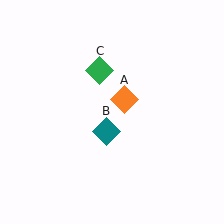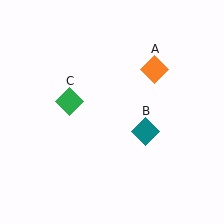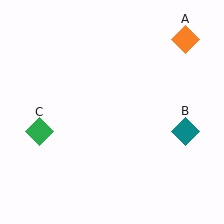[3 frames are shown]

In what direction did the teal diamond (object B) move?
The teal diamond (object B) moved right.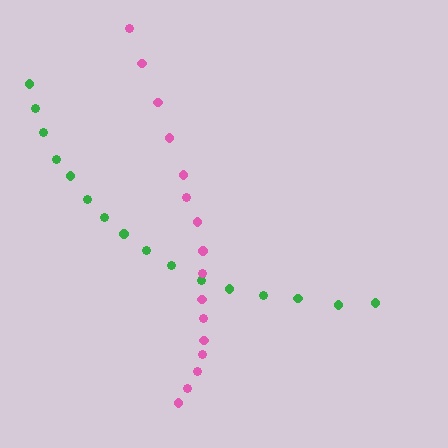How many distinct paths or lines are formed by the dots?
There are 2 distinct paths.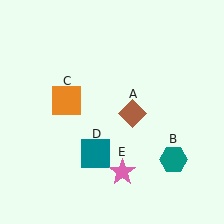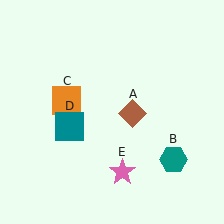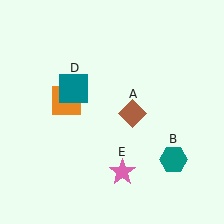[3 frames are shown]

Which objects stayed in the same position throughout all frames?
Brown diamond (object A) and teal hexagon (object B) and orange square (object C) and pink star (object E) remained stationary.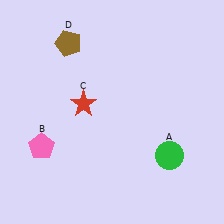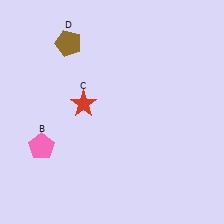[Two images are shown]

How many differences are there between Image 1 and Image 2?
There is 1 difference between the two images.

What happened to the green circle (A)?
The green circle (A) was removed in Image 2. It was in the bottom-right area of Image 1.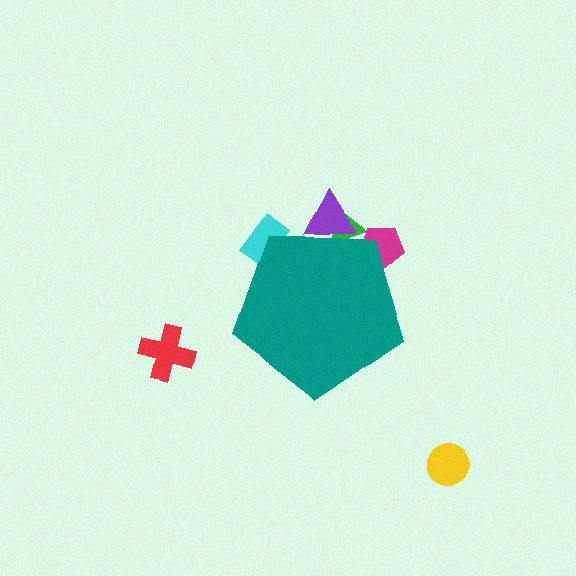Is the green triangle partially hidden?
Yes, the green triangle is partially hidden behind the teal pentagon.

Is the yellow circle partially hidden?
No, the yellow circle is fully visible.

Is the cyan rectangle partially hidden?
Yes, the cyan rectangle is partially hidden behind the teal pentagon.